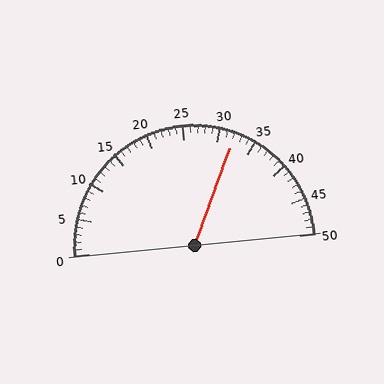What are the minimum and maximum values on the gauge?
The gauge ranges from 0 to 50.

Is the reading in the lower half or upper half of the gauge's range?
The reading is in the upper half of the range (0 to 50).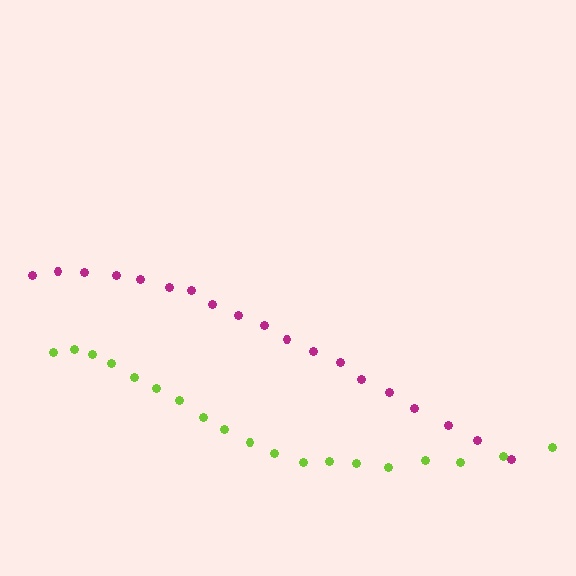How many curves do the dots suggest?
There are 2 distinct paths.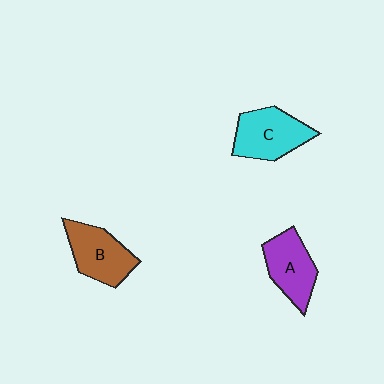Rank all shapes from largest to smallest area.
From largest to smallest: C (cyan), B (brown), A (purple).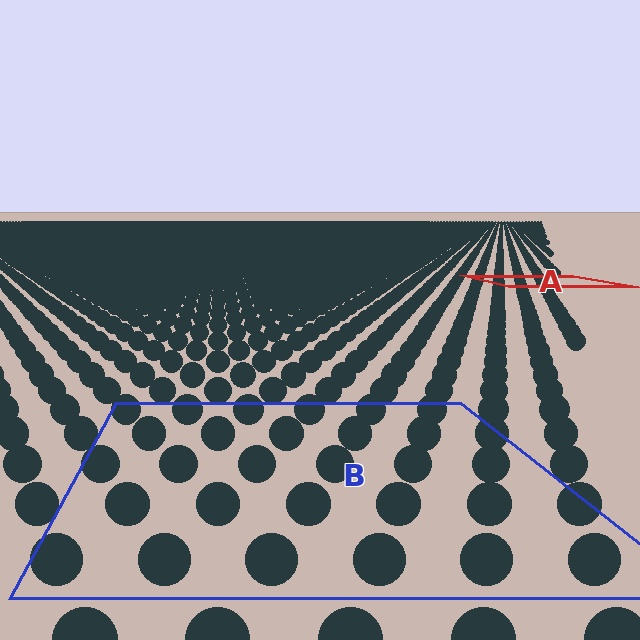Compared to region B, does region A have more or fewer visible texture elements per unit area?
Region A has more texture elements per unit area — they are packed more densely because it is farther away.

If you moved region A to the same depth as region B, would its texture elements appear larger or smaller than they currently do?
They would appear larger. At a closer depth, the same texture elements are projected at a bigger on-screen size.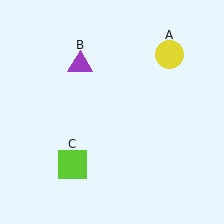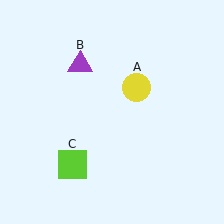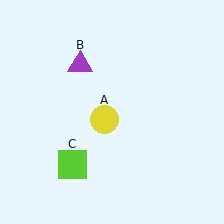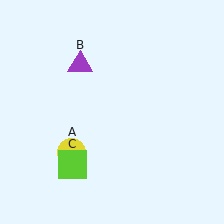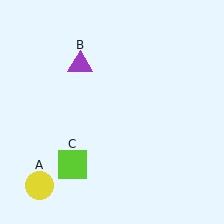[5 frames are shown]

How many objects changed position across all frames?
1 object changed position: yellow circle (object A).